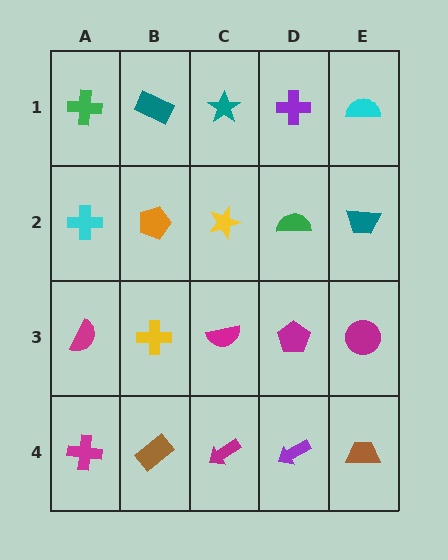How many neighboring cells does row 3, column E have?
3.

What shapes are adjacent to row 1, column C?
A yellow star (row 2, column C), a teal rectangle (row 1, column B), a purple cross (row 1, column D).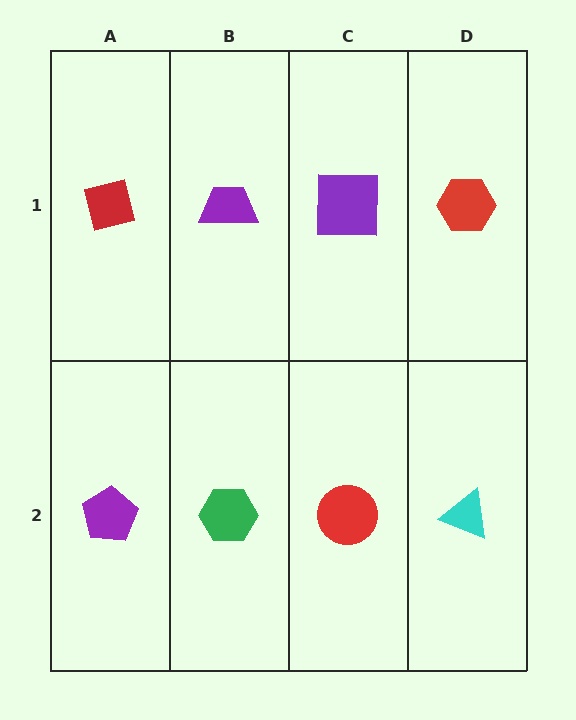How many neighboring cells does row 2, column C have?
3.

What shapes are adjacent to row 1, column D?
A cyan triangle (row 2, column D), a purple square (row 1, column C).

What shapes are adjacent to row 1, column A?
A purple pentagon (row 2, column A), a purple trapezoid (row 1, column B).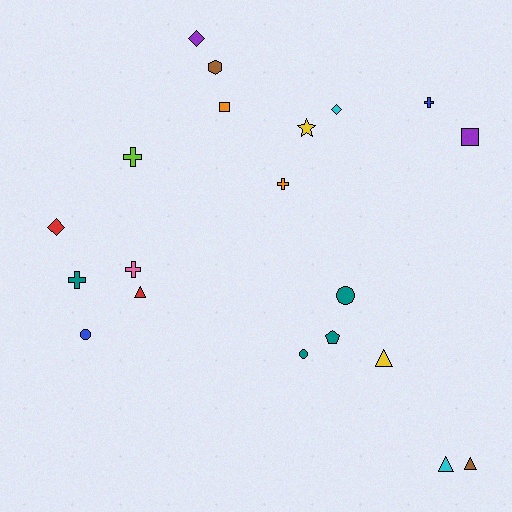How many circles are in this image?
There are 3 circles.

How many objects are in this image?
There are 20 objects.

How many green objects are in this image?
There are no green objects.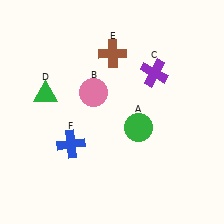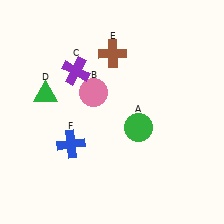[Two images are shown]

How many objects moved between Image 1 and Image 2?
1 object moved between the two images.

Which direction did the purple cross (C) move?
The purple cross (C) moved left.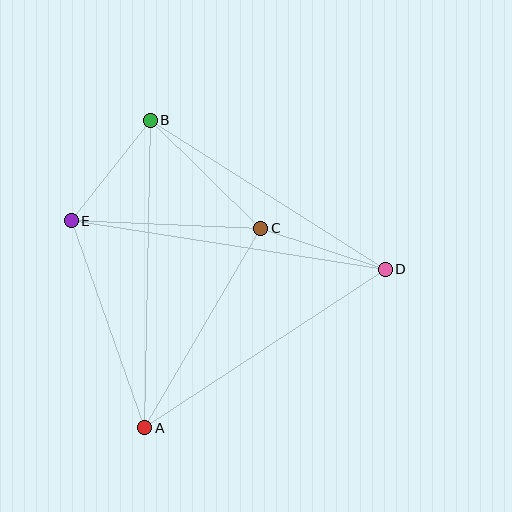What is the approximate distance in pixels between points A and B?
The distance between A and B is approximately 307 pixels.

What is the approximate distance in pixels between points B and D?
The distance between B and D is approximately 278 pixels.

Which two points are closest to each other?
Points B and E are closest to each other.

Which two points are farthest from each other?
Points D and E are farthest from each other.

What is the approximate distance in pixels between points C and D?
The distance between C and D is approximately 131 pixels.